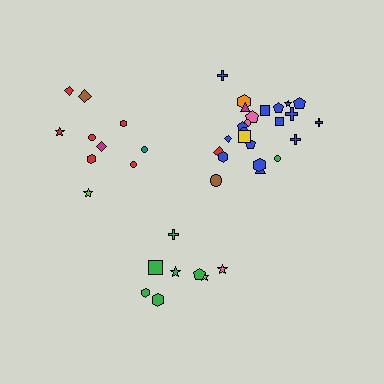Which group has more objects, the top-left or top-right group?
The top-right group.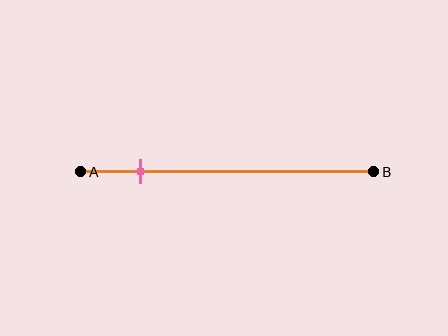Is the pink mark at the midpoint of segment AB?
No, the mark is at about 20% from A, not at the 50% midpoint.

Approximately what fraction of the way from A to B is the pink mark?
The pink mark is approximately 20% of the way from A to B.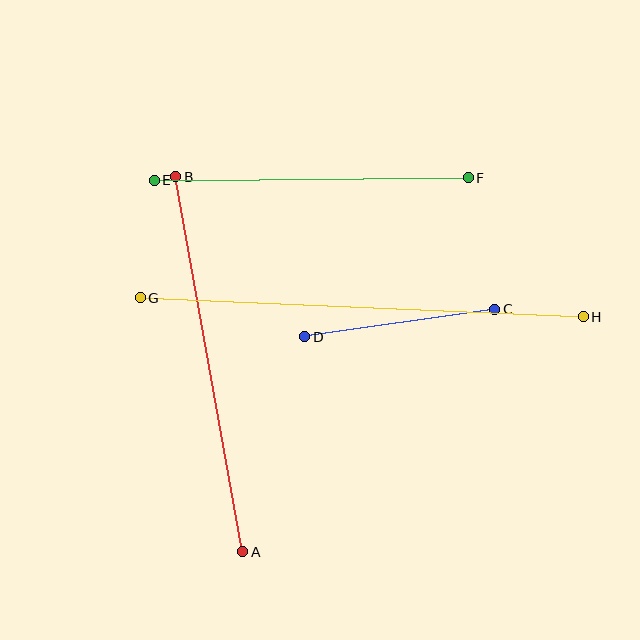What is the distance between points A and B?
The distance is approximately 381 pixels.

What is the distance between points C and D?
The distance is approximately 192 pixels.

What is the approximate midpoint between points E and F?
The midpoint is at approximately (311, 179) pixels.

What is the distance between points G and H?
The distance is approximately 444 pixels.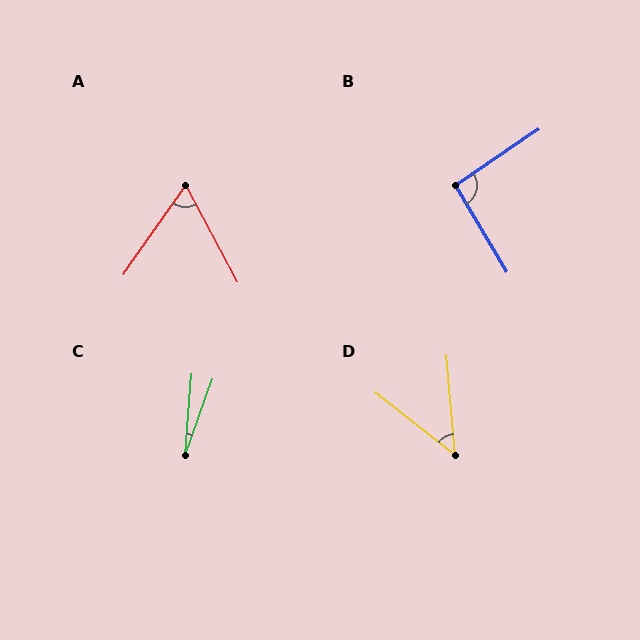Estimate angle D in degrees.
Approximately 47 degrees.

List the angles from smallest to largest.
C (16°), D (47°), A (63°), B (93°).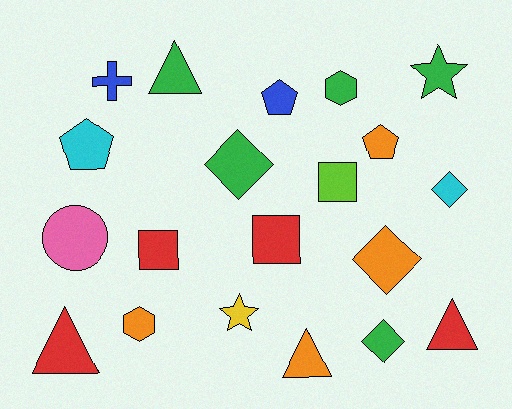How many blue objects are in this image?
There are 2 blue objects.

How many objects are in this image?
There are 20 objects.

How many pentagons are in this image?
There are 3 pentagons.